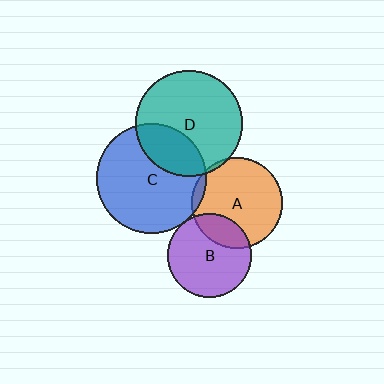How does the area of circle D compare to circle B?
Approximately 1.6 times.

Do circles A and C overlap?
Yes.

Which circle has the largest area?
Circle C (blue).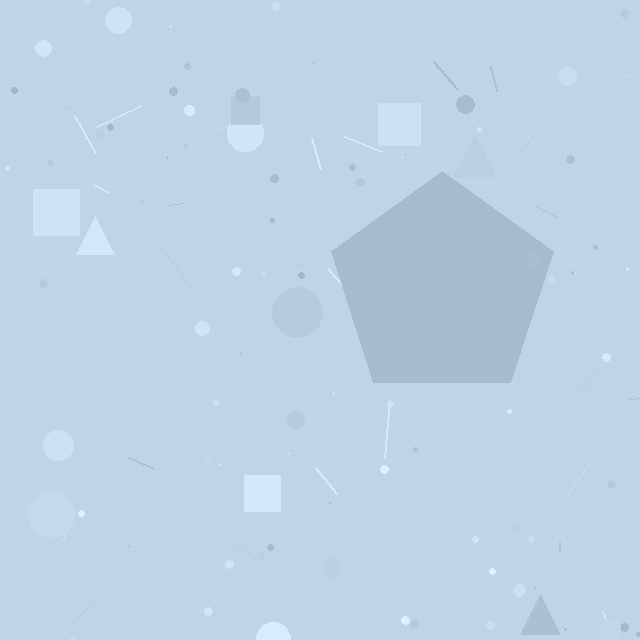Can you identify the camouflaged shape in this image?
The camouflaged shape is a pentagon.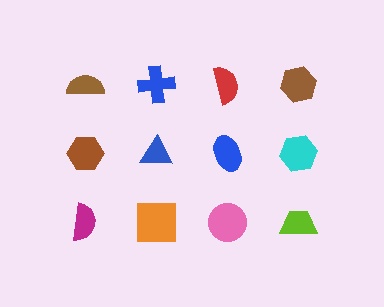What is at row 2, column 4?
A cyan hexagon.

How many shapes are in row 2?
4 shapes.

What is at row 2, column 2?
A blue triangle.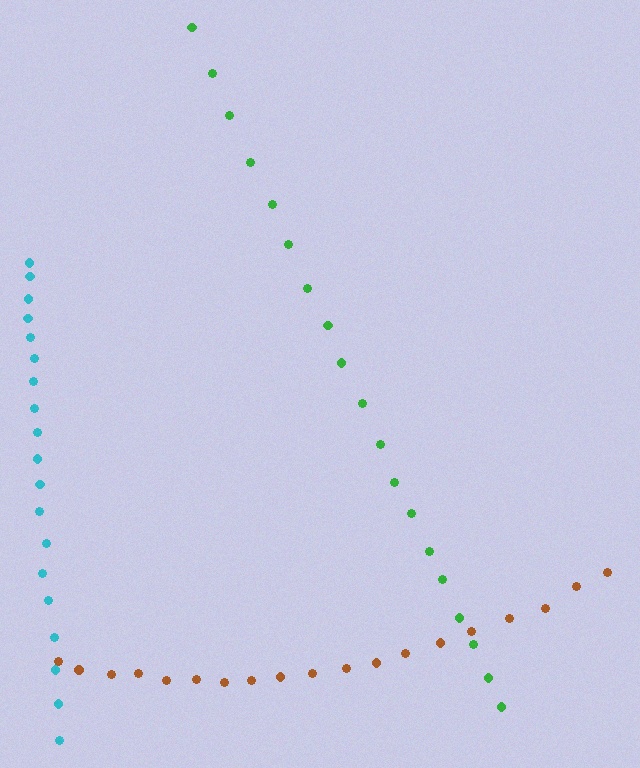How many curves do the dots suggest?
There are 3 distinct paths.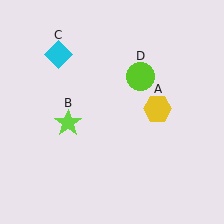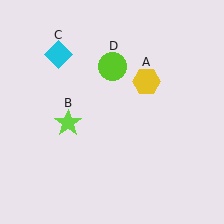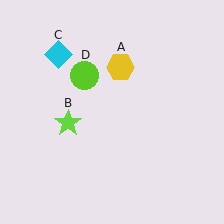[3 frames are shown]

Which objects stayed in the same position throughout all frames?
Lime star (object B) and cyan diamond (object C) remained stationary.